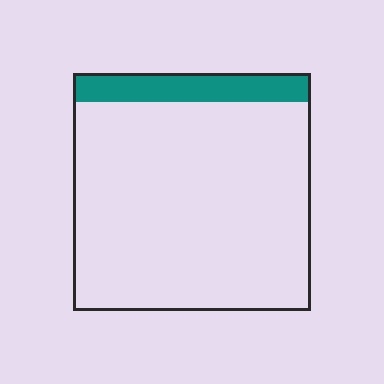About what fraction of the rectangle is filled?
About one eighth (1/8).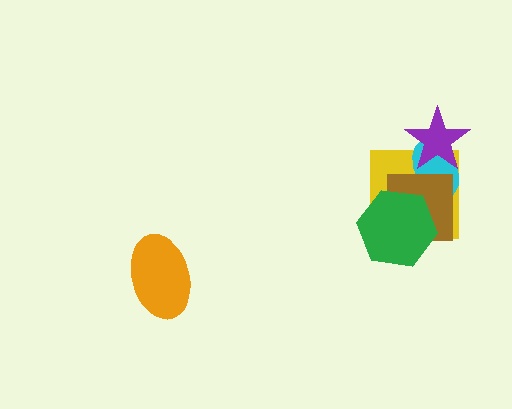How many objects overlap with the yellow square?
4 objects overlap with the yellow square.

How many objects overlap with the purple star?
2 objects overlap with the purple star.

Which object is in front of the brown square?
The green hexagon is in front of the brown square.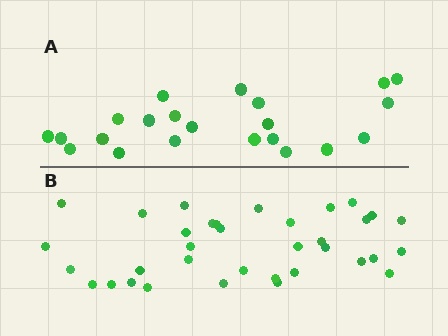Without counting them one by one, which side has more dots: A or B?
Region B (the bottom region) has more dots.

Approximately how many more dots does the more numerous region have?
Region B has approximately 15 more dots than region A.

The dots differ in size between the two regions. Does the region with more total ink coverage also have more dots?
No. Region A has more total ink coverage because its dots are larger, but region B actually contains more individual dots. Total area can be misleading — the number of items is what matters here.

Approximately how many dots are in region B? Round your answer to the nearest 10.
About 40 dots. (The exact count is 35, which rounds to 40.)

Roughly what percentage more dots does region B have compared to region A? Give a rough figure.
About 60% more.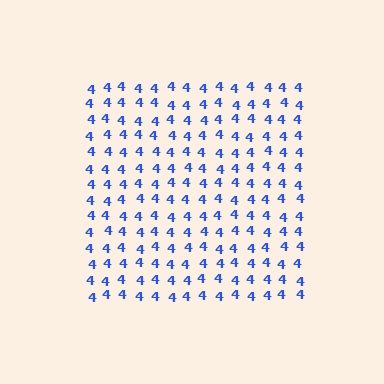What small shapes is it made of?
It is made of small digit 4's.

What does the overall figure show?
The overall figure shows a square.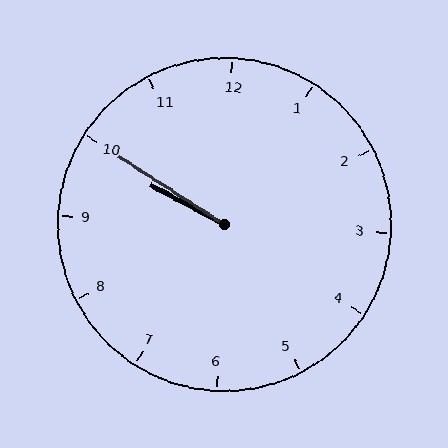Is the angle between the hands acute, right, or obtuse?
It is acute.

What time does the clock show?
9:50.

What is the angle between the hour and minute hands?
Approximately 5 degrees.